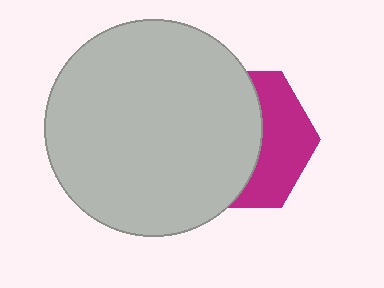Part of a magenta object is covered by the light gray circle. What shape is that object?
It is a hexagon.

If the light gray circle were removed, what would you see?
You would see the complete magenta hexagon.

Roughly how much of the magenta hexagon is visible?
A small part of it is visible (roughly 39%).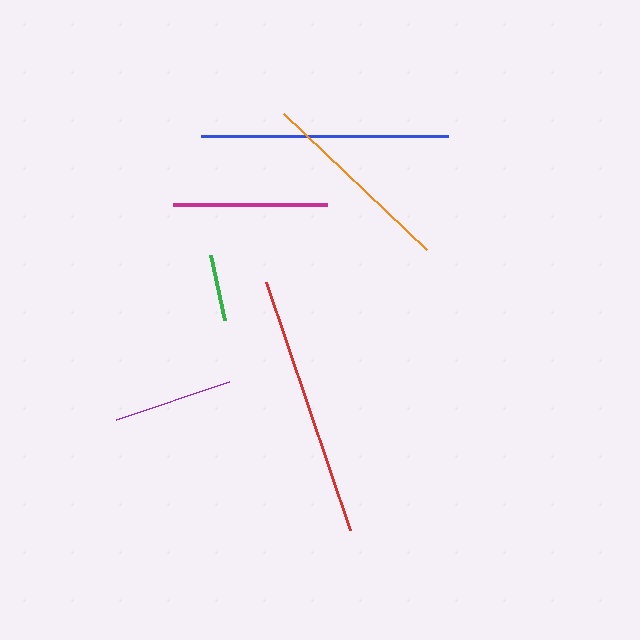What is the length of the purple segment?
The purple segment is approximately 120 pixels long.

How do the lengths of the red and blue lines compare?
The red and blue lines are approximately the same length.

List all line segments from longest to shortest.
From longest to shortest: red, blue, orange, magenta, purple, green.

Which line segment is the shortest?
The green line is the shortest at approximately 66 pixels.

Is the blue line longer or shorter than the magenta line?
The blue line is longer than the magenta line.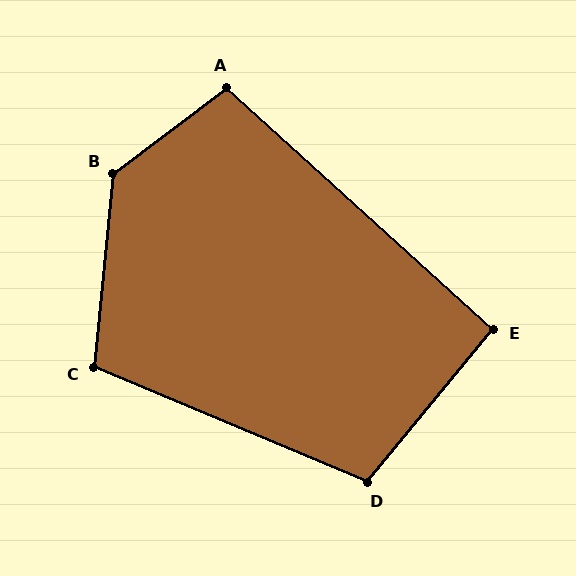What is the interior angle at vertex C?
Approximately 107 degrees (obtuse).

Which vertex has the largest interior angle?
B, at approximately 132 degrees.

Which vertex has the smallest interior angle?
E, at approximately 93 degrees.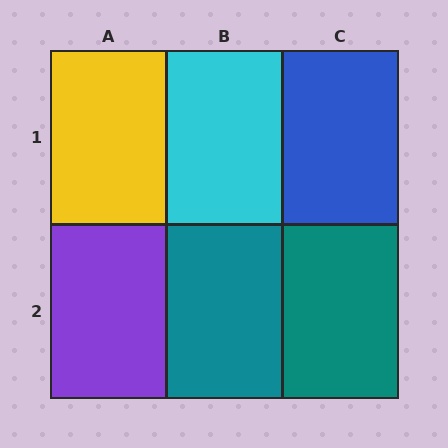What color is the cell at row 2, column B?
Teal.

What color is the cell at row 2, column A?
Purple.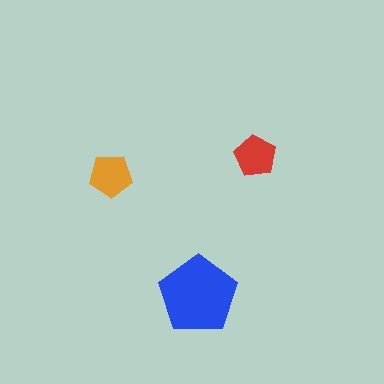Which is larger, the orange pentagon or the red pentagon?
The orange one.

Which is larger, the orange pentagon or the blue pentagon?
The blue one.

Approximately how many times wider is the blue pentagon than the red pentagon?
About 2 times wider.